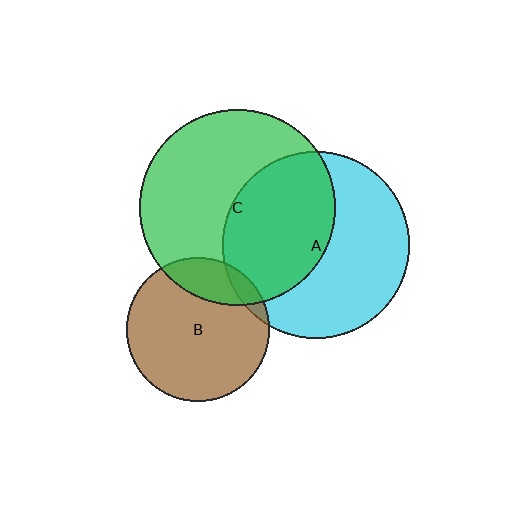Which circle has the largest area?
Circle C (green).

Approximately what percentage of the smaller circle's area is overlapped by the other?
Approximately 45%.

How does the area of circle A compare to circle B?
Approximately 1.7 times.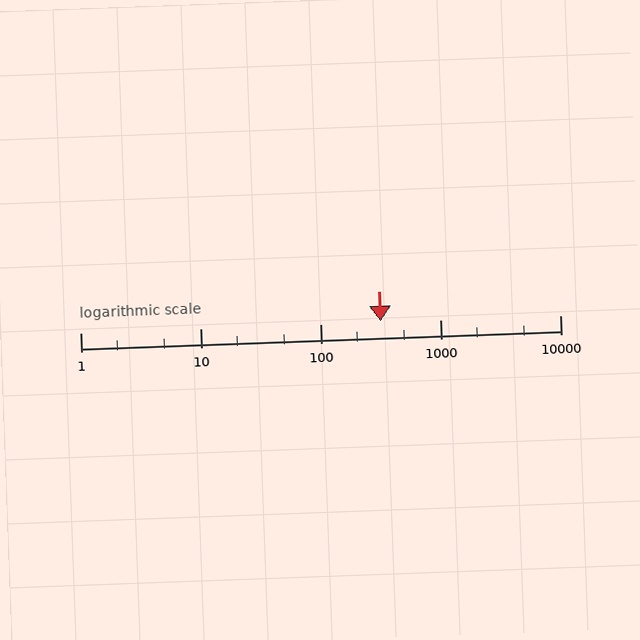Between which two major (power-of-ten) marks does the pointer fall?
The pointer is between 100 and 1000.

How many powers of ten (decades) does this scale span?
The scale spans 4 decades, from 1 to 10000.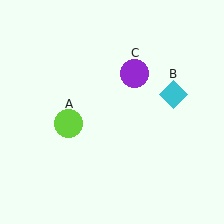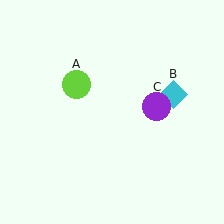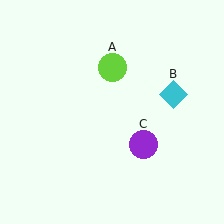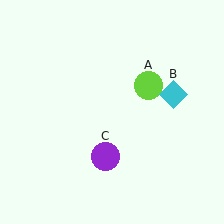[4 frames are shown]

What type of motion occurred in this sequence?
The lime circle (object A), purple circle (object C) rotated clockwise around the center of the scene.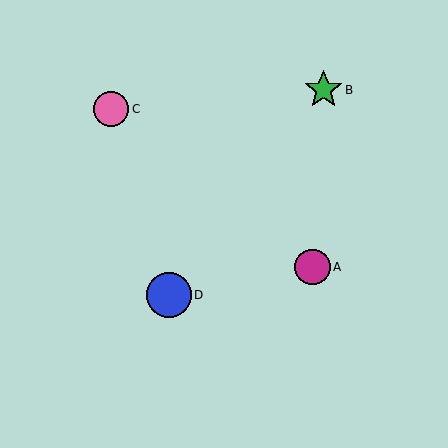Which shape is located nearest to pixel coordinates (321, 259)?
The magenta circle (labeled A) at (313, 267) is nearest to that location.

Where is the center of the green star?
The center of the green star is at (323, 90).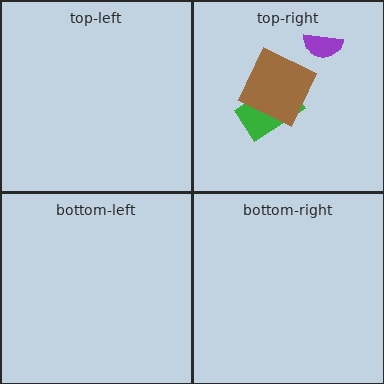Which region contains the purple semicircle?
The top-right region.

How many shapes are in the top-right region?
3.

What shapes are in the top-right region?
The purple semicircle, the green rectangle, the brown square.